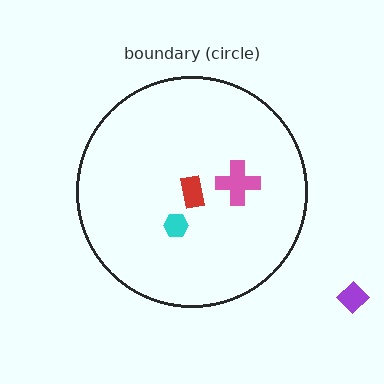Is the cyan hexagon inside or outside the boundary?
Inside.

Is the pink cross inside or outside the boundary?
Inside.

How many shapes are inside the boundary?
3 inside, 1 outside.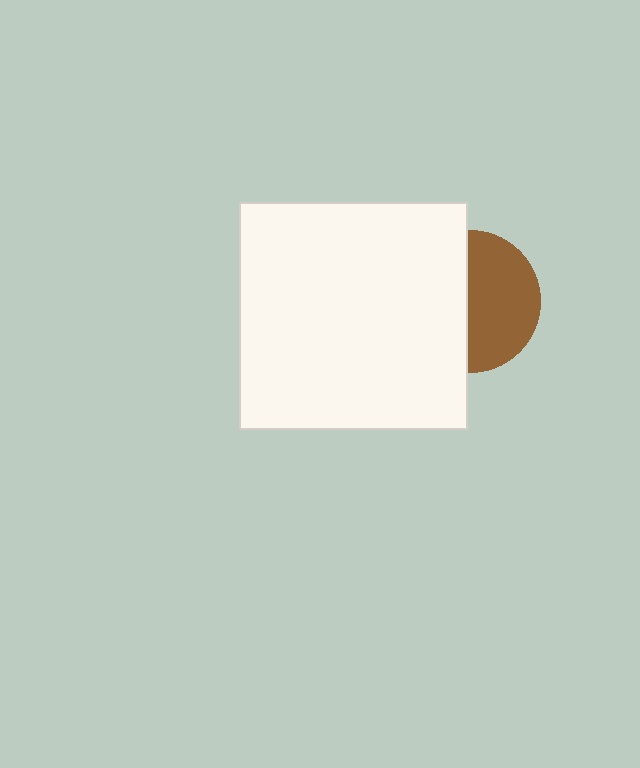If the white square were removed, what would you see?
You would see the complete brown circle.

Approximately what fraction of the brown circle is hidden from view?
Roughly 48% of the brown circle is hidden behind the white square.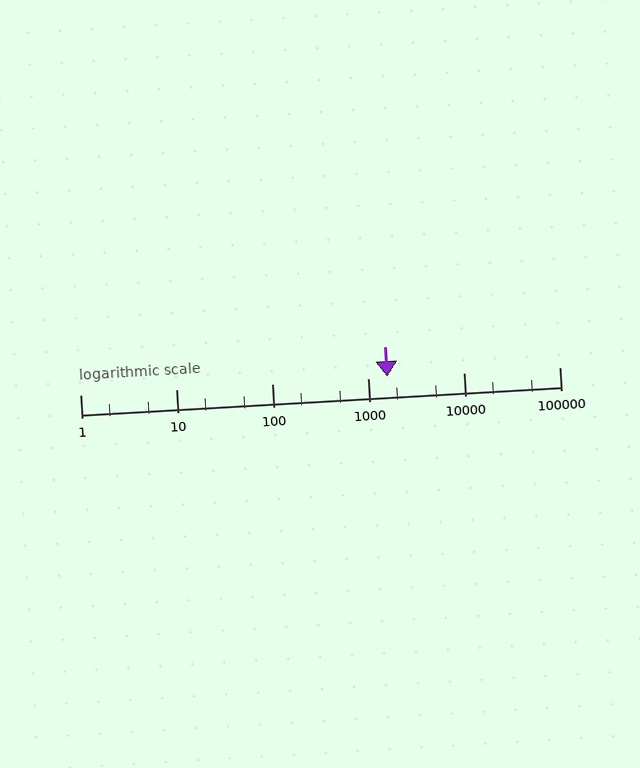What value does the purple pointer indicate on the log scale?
The pointer indicates approximately 1600.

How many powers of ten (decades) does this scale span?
The scale spans 5 decades, from 1 to 100000.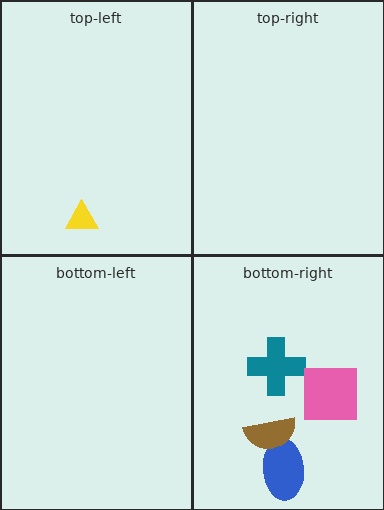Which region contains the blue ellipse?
The bottom-right region.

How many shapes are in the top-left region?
1.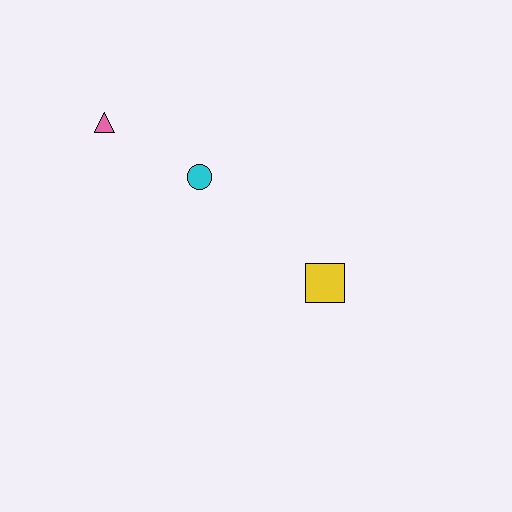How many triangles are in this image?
There is 1 triangle.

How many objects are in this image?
There are 3 objects.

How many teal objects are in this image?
There are no teal objects.